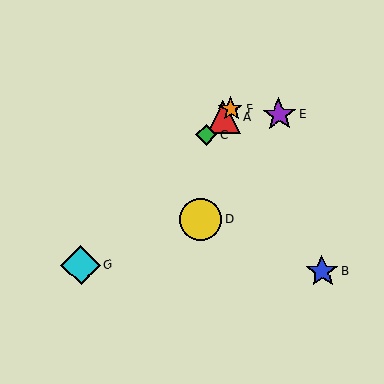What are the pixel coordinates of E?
Object E is at (279, 115).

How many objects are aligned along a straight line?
4 objects (A, C, F, G) are aligned along a straight line.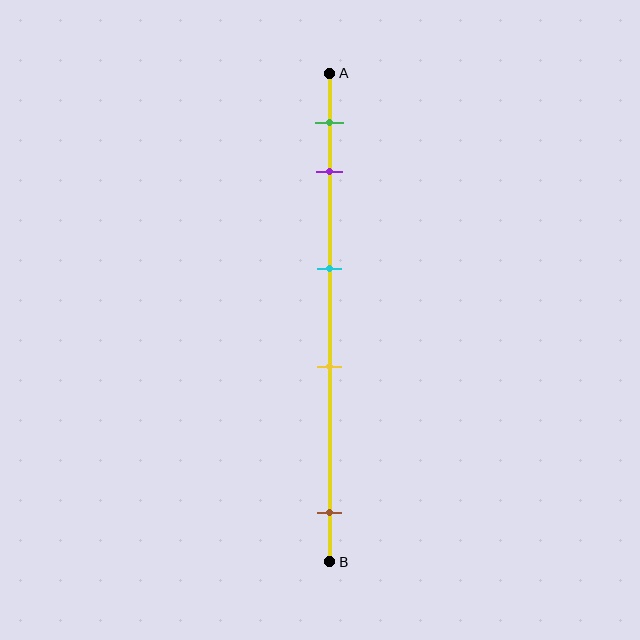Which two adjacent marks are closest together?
The green and purple marks are the closest adjacent pair.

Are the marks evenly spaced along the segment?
No, the marks are not evenly spaced.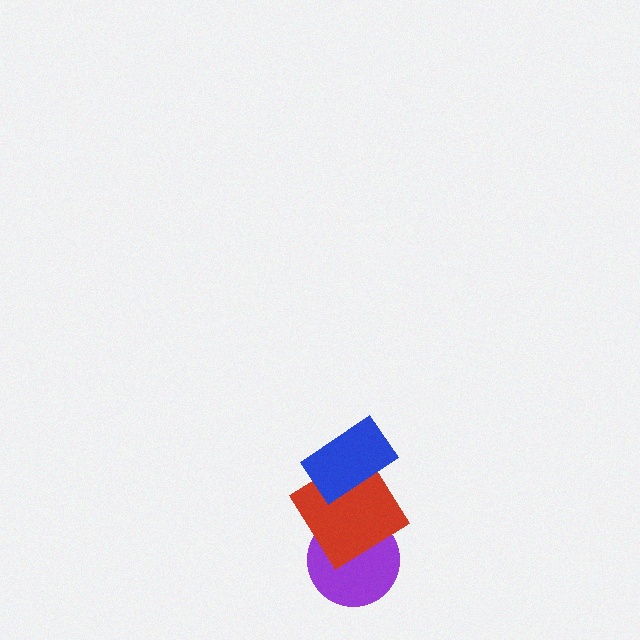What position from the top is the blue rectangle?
The blue rectangle is 1st from the top.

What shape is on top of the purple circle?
The red diamond is on top of the purple circle.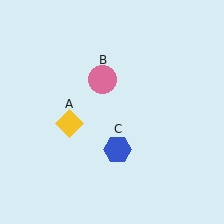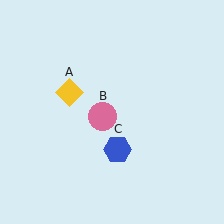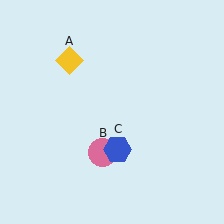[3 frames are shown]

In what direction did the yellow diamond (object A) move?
The yellow diamond (object A) moved up.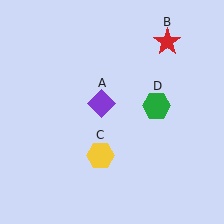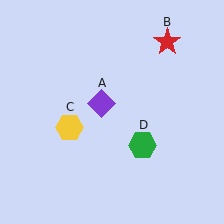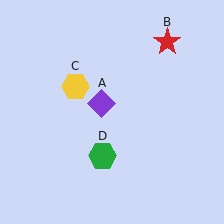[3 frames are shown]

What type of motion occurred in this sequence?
The yellow hexagon (object C), green hexagon (object D) rotated clockwise around the center of the scene.